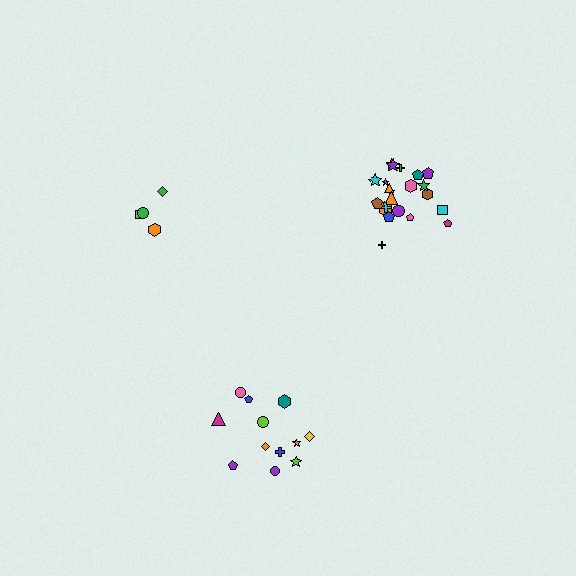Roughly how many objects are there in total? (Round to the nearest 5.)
Roughly 40 objects in total.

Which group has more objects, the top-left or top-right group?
The top-right group.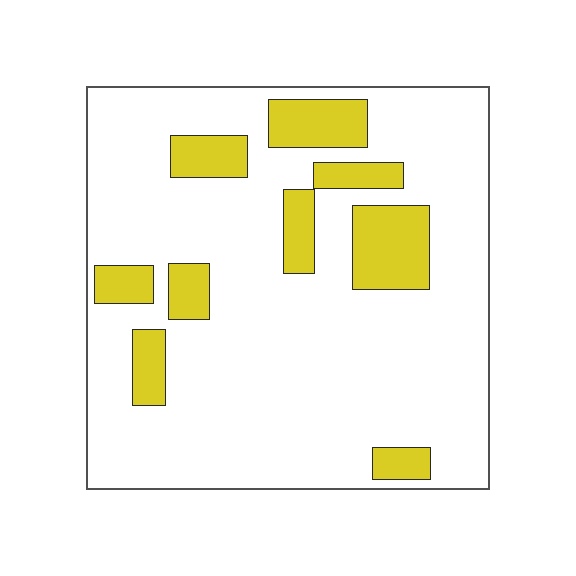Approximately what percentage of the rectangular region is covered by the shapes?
Approximately 20%.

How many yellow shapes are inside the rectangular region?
9.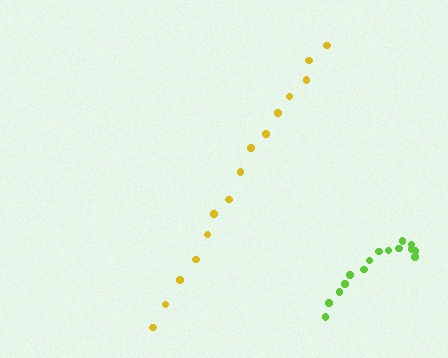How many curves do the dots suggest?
There are 2 distinct paths.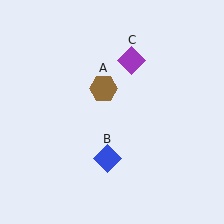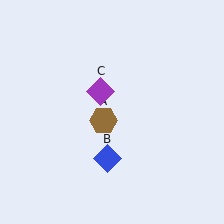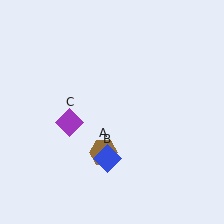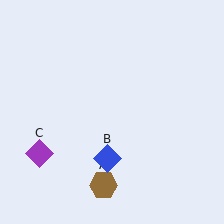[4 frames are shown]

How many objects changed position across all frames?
2 objects changed position: brown hexagon (object A), purple diamond (object C).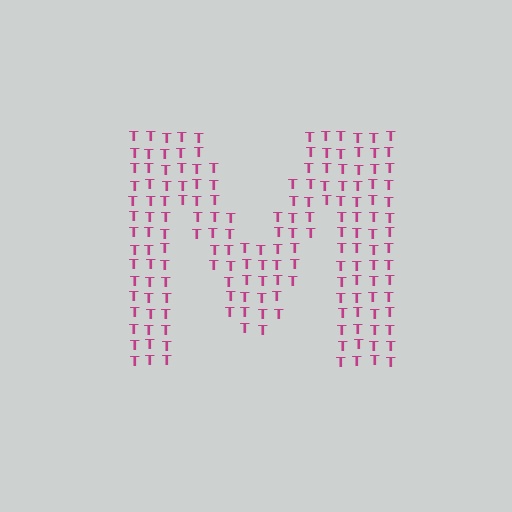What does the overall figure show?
The overall figure shows the letter M.